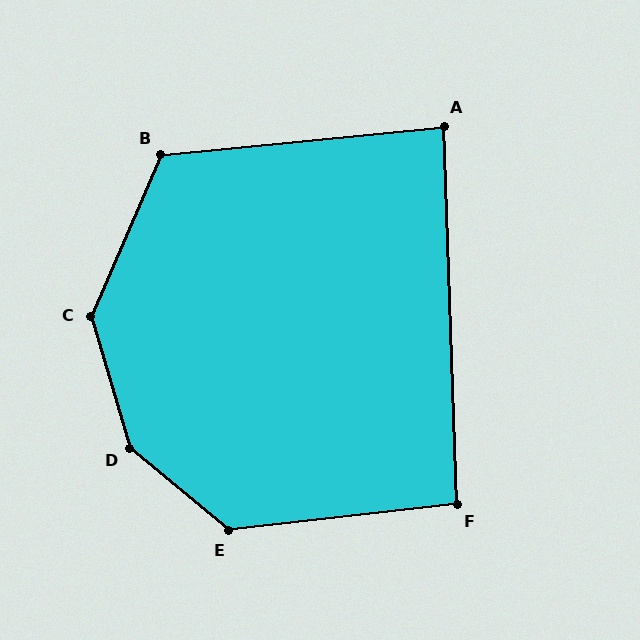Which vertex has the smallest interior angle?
A, at approximately 86 degrees.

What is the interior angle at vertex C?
Approximately 140 degrees (obtuse).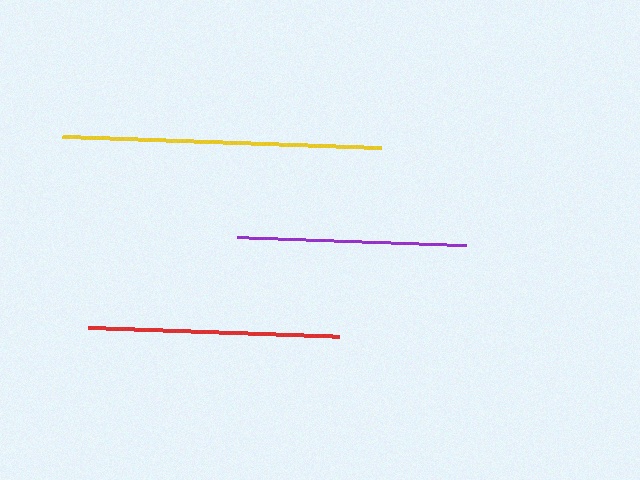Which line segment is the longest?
The yellow line is the longest at approximately 319 pixels.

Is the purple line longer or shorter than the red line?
The red line is longer than the purple line.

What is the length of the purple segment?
The purple segment is approximately 228 pixels long.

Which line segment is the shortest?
The purple line is the shortest at approximately 228 pixels.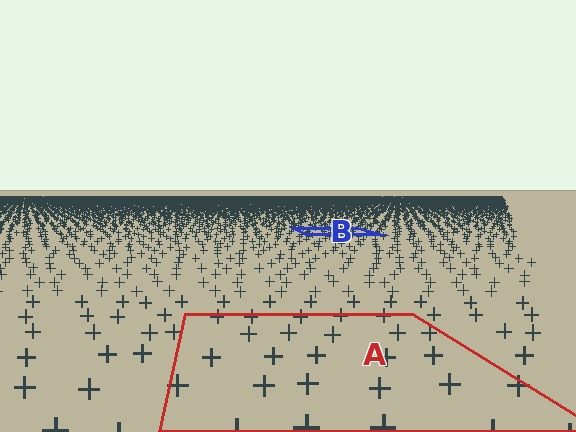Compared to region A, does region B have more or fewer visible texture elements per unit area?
Region B has more texture elements per unit area — they are packed more densely because it is farther away.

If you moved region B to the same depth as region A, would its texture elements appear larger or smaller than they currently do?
They would appear larger. At a closer depth, the same texture elements are projected at a bigger on-screen size.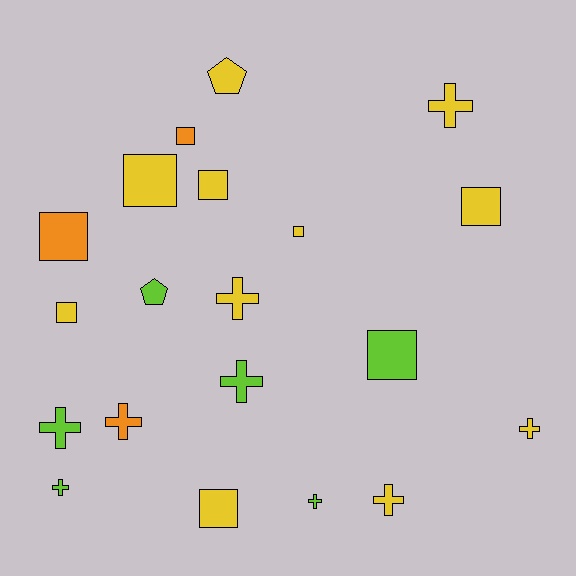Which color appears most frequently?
Yellow, with 11 objects.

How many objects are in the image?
There are 20 objects.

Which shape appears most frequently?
Square, with 9 objects.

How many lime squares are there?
There is 1 lime square.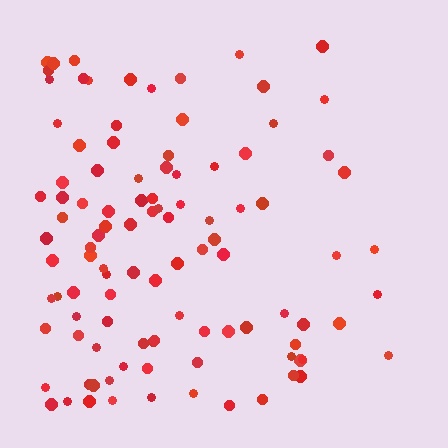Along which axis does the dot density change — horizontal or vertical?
Horizontal.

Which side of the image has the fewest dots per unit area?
The right.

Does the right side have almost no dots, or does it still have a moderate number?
Still a moderate number, just noticeably fewer than the left.